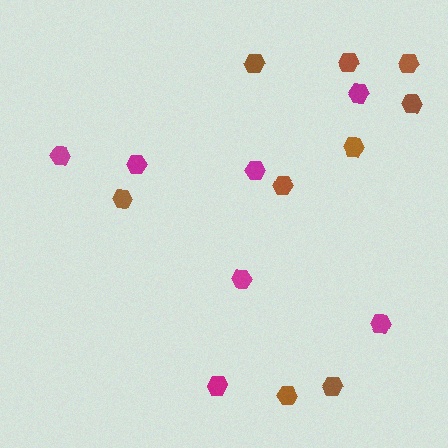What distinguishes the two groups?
There are 2 groups: one group of magenta hexagons (7) and one group of brown hexagons (9).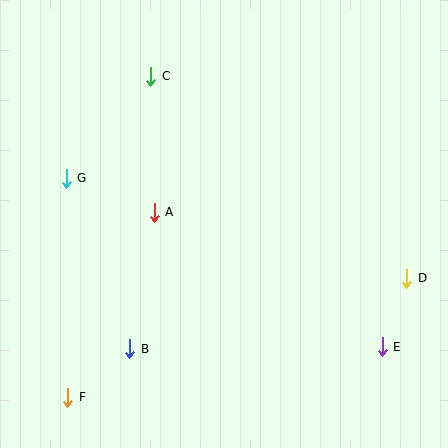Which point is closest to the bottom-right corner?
Point E is closest to the bottom-right corner.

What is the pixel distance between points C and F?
The distance between C and F is 332 pixels.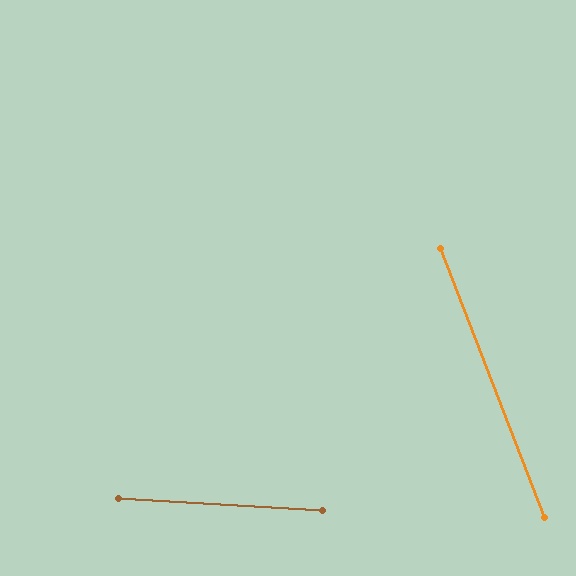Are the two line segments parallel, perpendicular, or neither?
Neither parallel nor perpendicular — they differ by about 65°.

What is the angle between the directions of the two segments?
Approximately 65 degrees.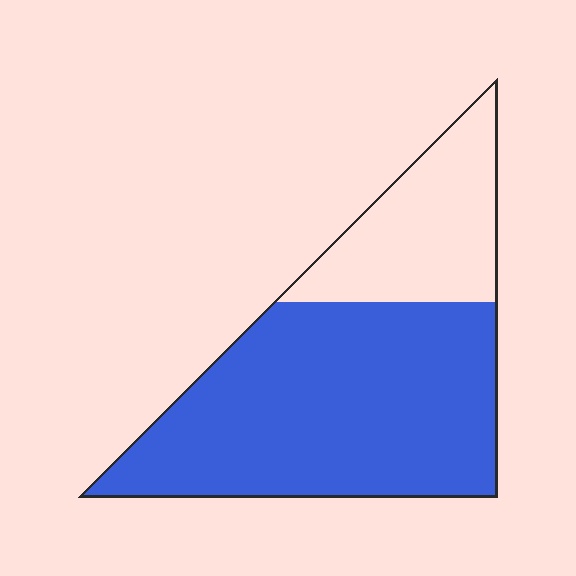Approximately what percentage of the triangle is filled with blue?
Approximately 70%.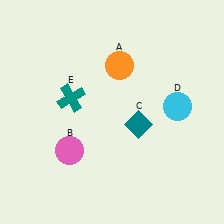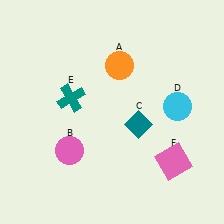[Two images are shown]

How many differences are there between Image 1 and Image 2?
There is 1 difference between the two images.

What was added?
A pink square (F) was added in Image 2.